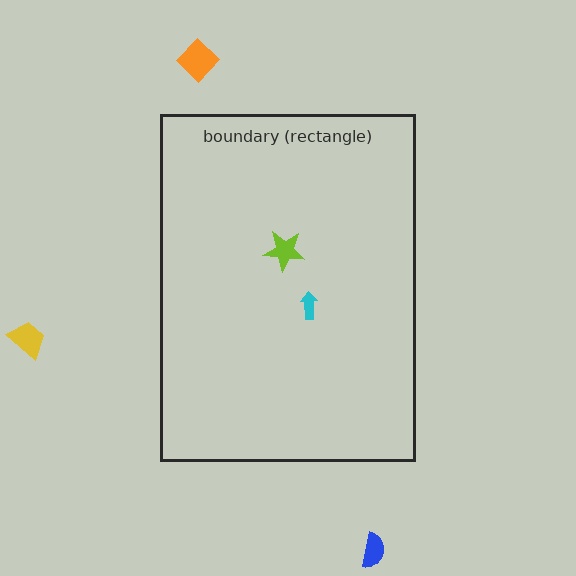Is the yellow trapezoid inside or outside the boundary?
Outside.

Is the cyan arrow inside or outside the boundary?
Inside.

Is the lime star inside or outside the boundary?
Inside.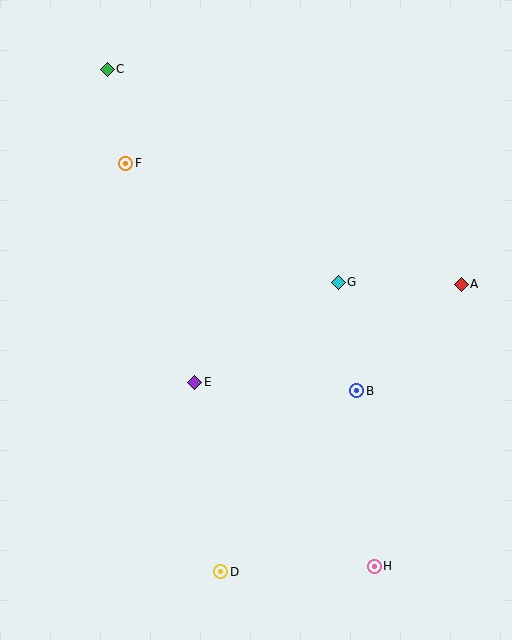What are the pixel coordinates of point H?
Point H is at (374, 566).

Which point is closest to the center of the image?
Point E at (195, 382) is closest to the center.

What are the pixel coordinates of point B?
Point B is at (357, 391).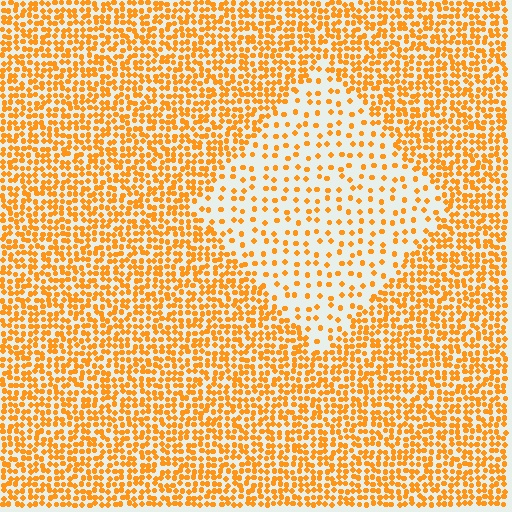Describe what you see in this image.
The image contains small orange elements arranged at two different densities. A diamond-shaped region is visible where the elements are less densely packed than the surrounding area.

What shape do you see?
I see a diamond.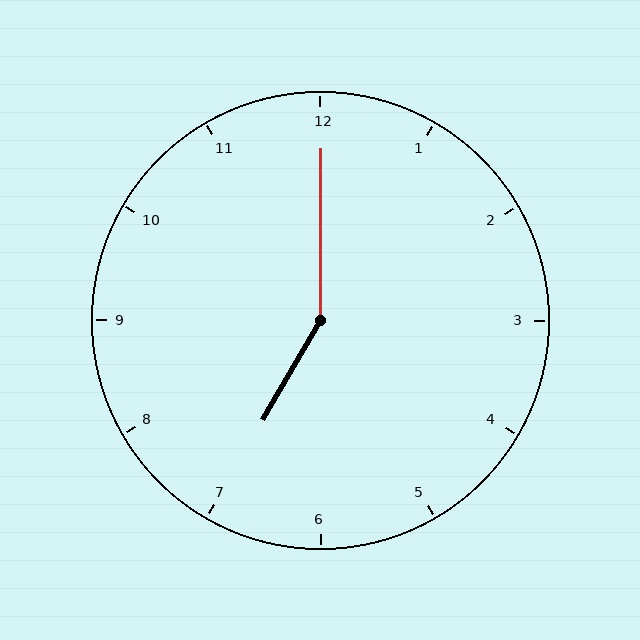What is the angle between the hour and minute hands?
Approximately 150 degrees.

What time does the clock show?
7:00.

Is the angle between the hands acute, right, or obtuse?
It is obtuse.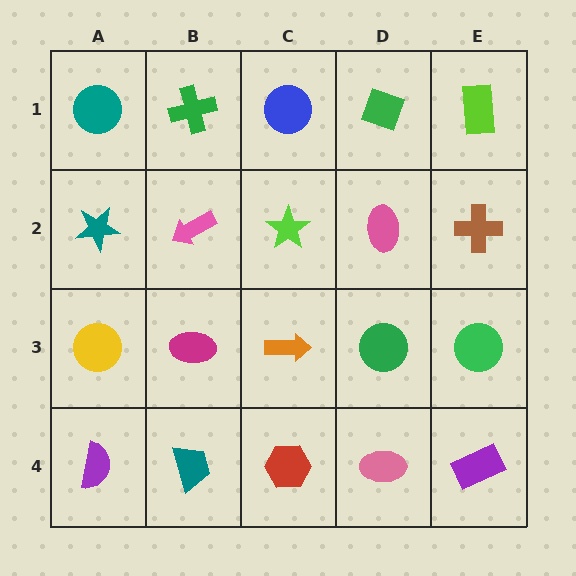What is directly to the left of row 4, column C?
A teal trapezoid.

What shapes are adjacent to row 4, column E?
A green circle (row 3, column E), a pink ellipse (row 4, column D).